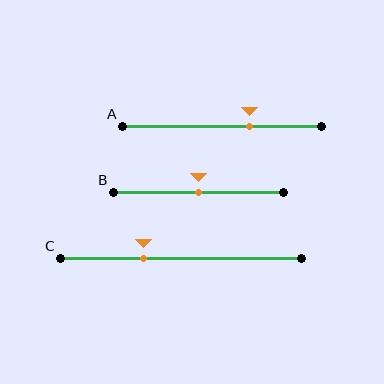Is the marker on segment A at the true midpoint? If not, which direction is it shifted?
No, the marker on segment A is shifted to the right by about 14% of the segment length.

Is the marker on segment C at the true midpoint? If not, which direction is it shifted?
No, the marker on segment C is shifted to the left by about 15% of the segment length.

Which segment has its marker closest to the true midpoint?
Segment B has its marker closest to the true midpoint.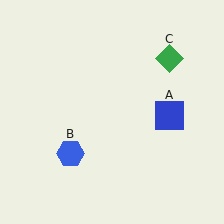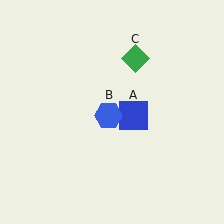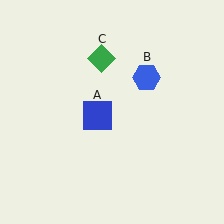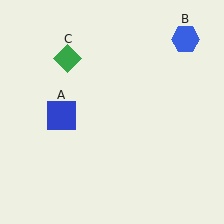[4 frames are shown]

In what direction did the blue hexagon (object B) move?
The blue hexagon (object B) moved up and to the right.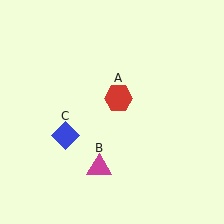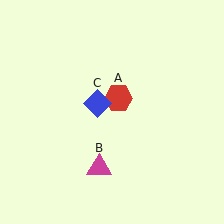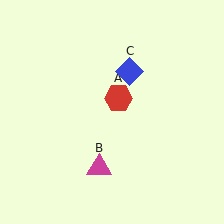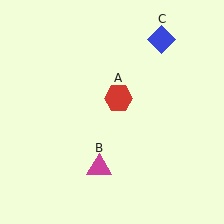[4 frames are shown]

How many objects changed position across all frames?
1 object changed position: blue diamond (object C).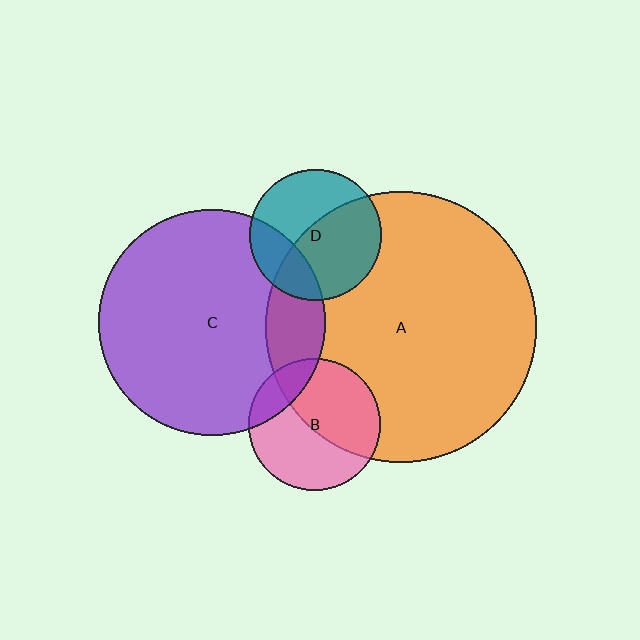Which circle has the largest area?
Circle A (orange).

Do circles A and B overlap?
Yes.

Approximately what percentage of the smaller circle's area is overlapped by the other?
Approximately 50%.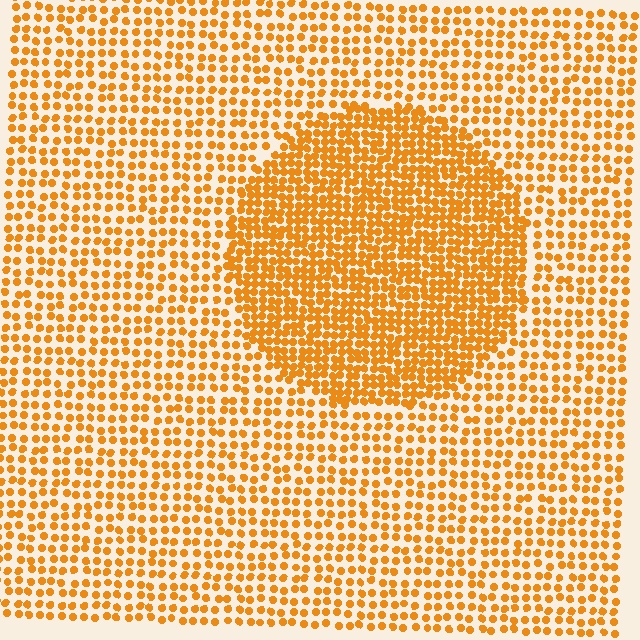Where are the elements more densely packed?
The elements are more densely packed inside the circle boundary.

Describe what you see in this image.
The image contains small orange elements arranged at two different densities. A circle-shaped region is visible where the elements are more densely packed than the surrounding area.